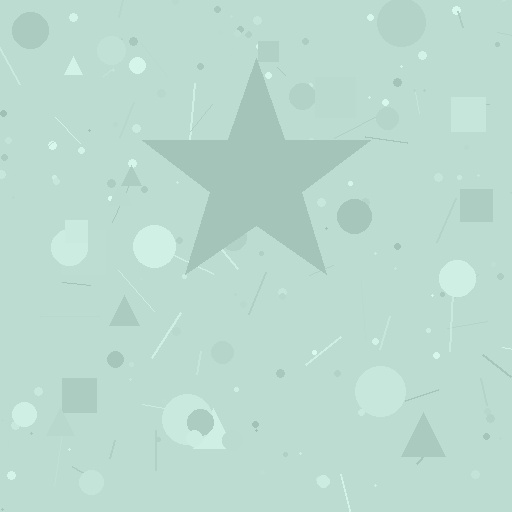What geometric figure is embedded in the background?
A star is embedded in the background.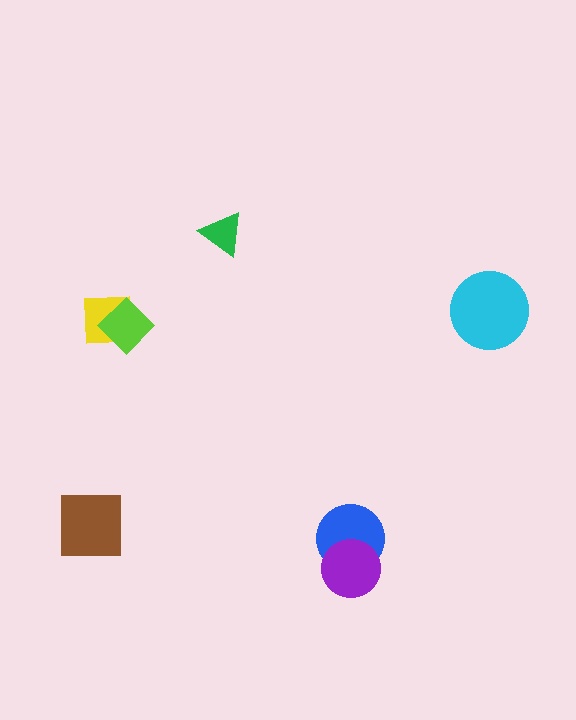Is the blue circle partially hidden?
Yes, it is partially covered by another shape.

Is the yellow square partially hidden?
Yes, it is partially covered by another shape.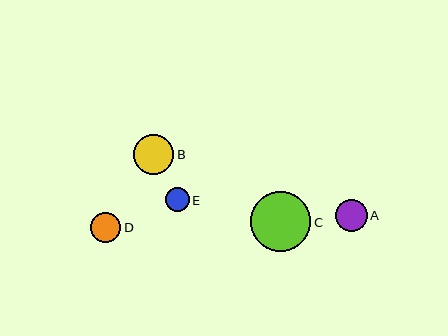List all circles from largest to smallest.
From largest to smallest: C, B, A, D, E.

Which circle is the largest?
Circle C is the largest with a size of approximately 60 pixels.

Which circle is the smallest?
Circle E is the smallest with a size of approximately 24 pixels.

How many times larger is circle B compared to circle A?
Circle B is approximately 1.3 times the size of circle A.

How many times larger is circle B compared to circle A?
Circle B is approximately 1.3 times the size of circle A.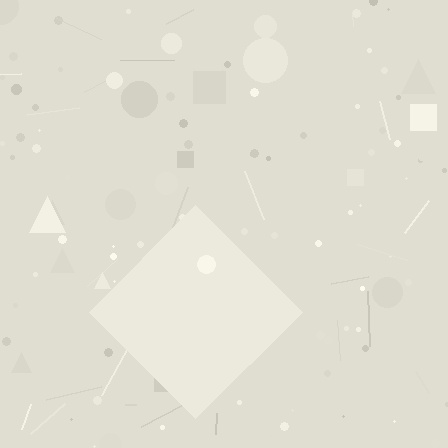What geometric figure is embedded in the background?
A diamond is embedded in the background.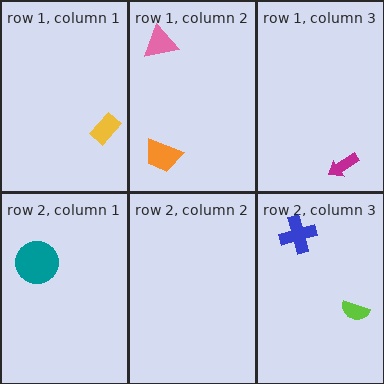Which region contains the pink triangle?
The row 1, column 2 region.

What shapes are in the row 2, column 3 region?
The blue cross, the lime semicircle.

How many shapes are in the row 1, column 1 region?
1.